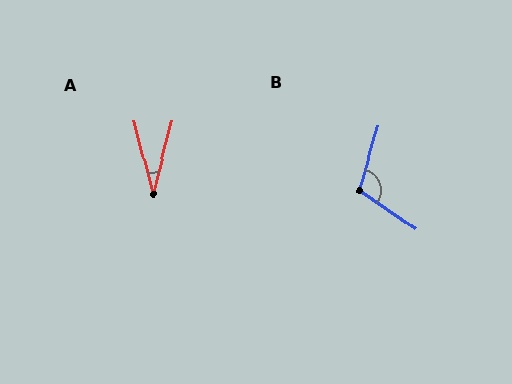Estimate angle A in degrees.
Approximately 30 degrees.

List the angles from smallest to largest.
A (30°), B (108°).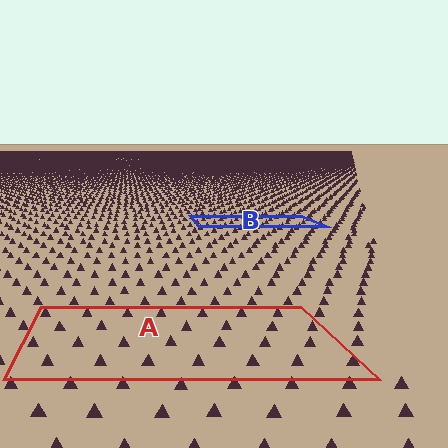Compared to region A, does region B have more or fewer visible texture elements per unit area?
Region B has more texture elements per unit area — they are packed more densely because it is farther away.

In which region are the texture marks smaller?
The texture marks are smaller in region B, because it is farther away.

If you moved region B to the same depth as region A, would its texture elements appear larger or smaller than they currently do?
They would appear larger. At a closer depth, the same texture elements are projected at a bigger on-screen size.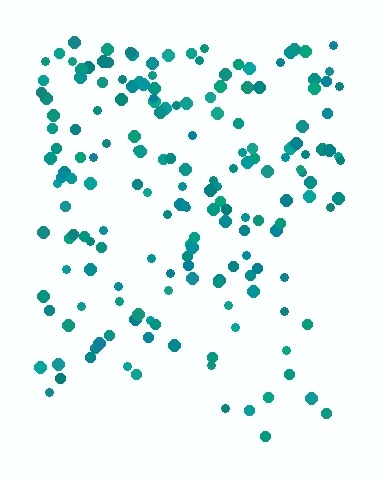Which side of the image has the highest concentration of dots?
The top.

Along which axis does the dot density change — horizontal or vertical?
Vertical.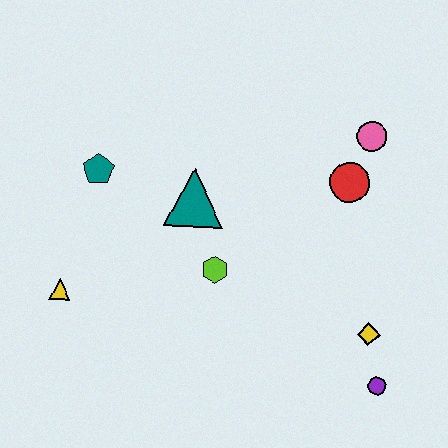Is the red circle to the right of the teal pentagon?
Yes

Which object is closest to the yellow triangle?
The teal pentagon is closest to the yellow triangle.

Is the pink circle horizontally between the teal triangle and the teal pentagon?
No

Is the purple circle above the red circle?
No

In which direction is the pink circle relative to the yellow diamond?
The pink circle is above the yellow diamond.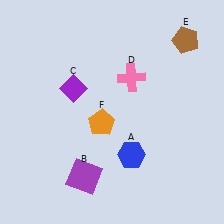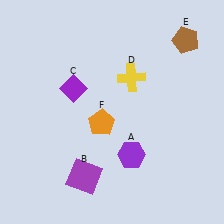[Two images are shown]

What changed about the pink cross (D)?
In Image 1, D is pink. In Image 2, it changed to yellow.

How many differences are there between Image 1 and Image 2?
There are 2 differences between the two images.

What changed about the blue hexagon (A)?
In Image 1, A is blue. In Image 2, it changed to purple.